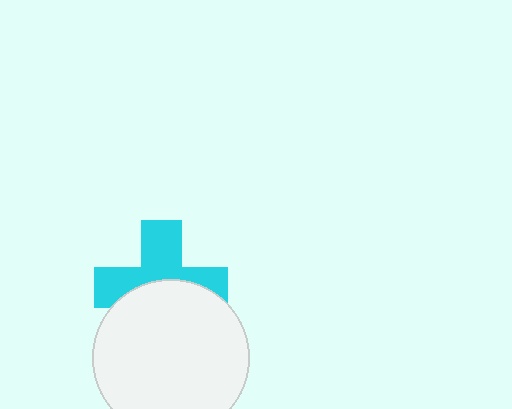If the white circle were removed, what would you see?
You would see the complete cyan cross.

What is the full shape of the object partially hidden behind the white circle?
The partially hidden object is a cyan cross.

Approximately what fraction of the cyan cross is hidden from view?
Roughly 47% of the cyan cross is hidden behind the white circle.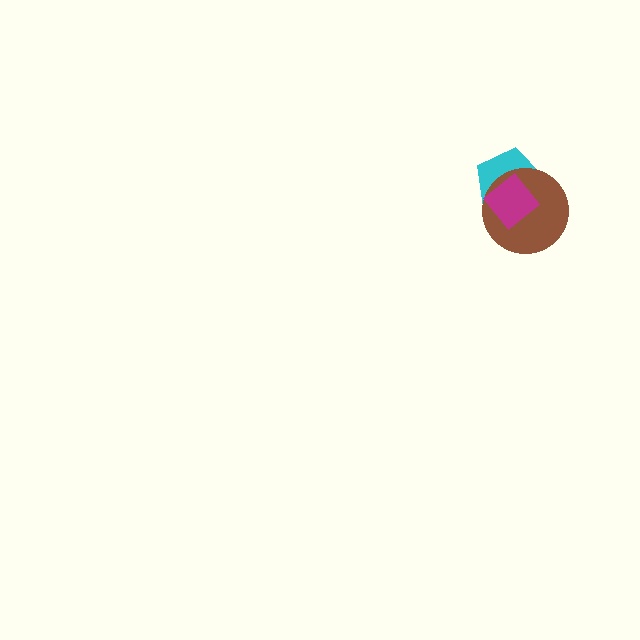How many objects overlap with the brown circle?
2 objects overlap with the brown circle.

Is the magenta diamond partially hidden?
No, no other shape covers it.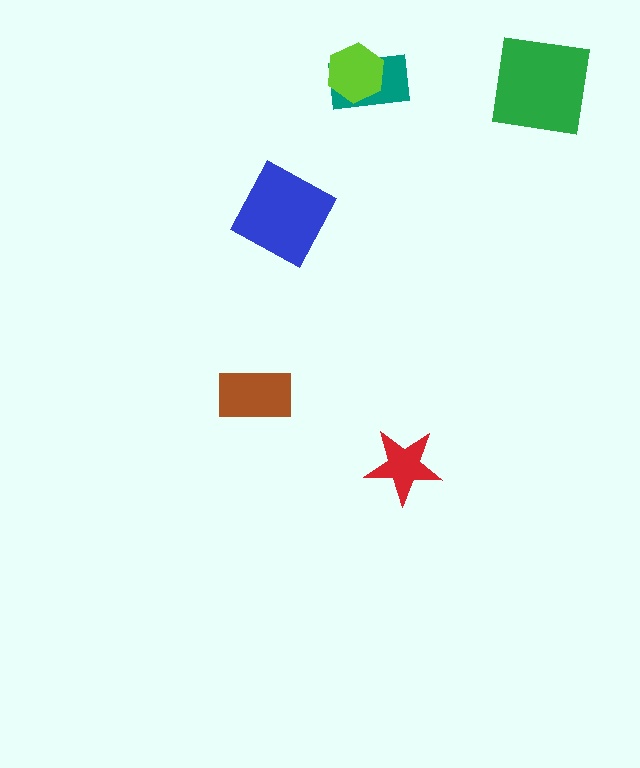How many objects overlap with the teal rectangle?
1 object overlaps with the teal rectangle.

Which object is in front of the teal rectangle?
The lime hexagon is in front of the teal rectangle.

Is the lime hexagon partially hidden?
No, no other shape covers it.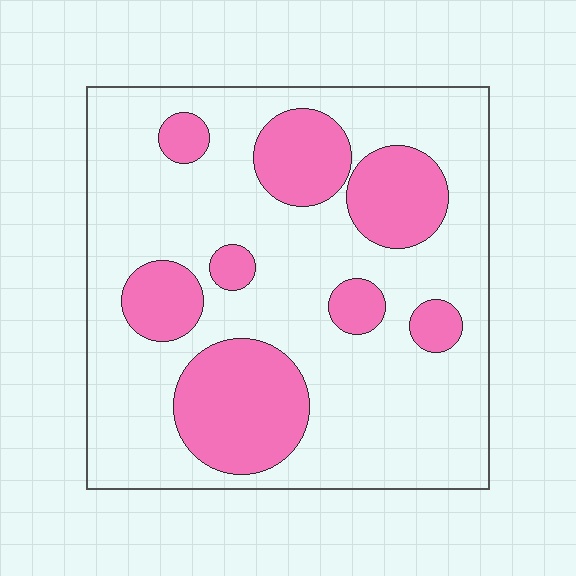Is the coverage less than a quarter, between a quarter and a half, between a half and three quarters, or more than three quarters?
Between a quarter and a half.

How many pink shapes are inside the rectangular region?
8.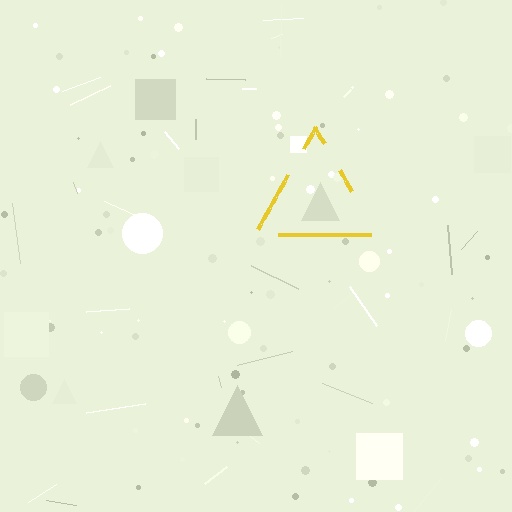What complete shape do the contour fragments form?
The contour fragments form a triangle.